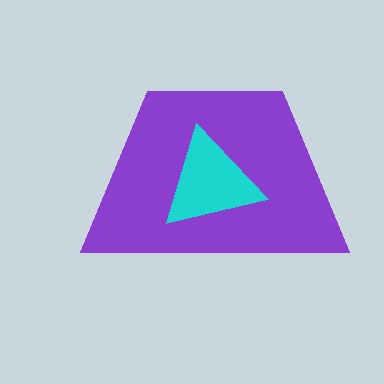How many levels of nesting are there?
2.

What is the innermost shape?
The cyan triangle.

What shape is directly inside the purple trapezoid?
The cyan triangle.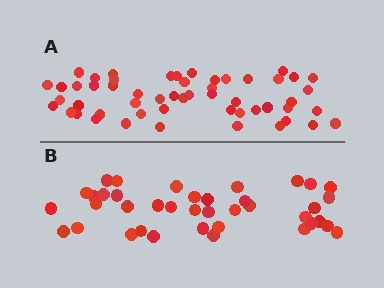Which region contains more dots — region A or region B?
Region A (the top region) has more dots.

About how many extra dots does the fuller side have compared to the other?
Region A has approximately 15 more dots than region B.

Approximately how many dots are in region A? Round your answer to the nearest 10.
About 50 dots. (The exact count is 53, which rounds to 50.)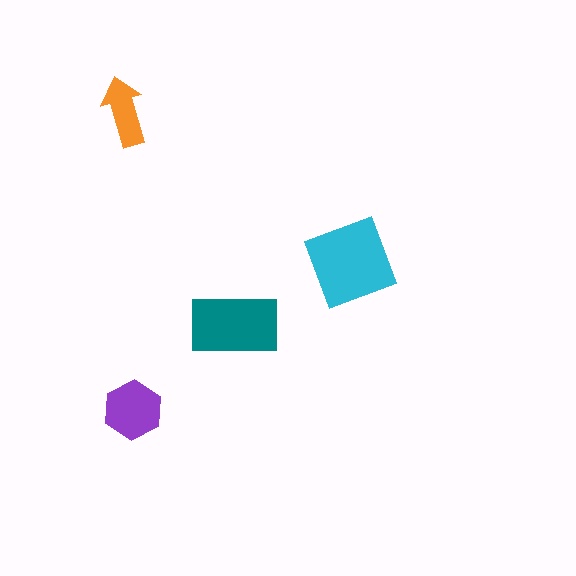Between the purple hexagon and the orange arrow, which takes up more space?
The purple hexagon.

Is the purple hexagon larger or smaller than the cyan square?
Smaller.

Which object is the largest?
The cyan square.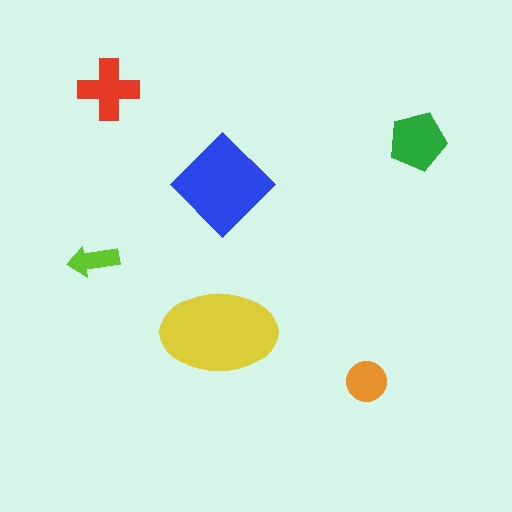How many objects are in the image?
There are 6 objects in the image.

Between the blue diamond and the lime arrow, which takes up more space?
The blue diamond.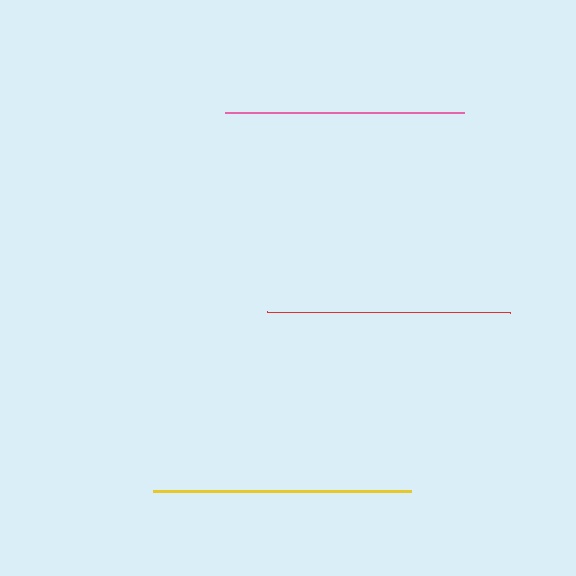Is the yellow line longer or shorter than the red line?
The yellow line is longer than the red line.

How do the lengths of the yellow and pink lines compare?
The yellow and pink lines are approximately the same length.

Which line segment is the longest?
The yellow line is the longest at approximately 258 pixels.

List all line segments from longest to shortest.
From longest to shortest: yellow, red, pink.